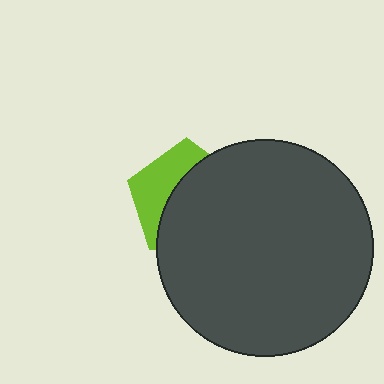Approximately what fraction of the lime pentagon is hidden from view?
Roughly 63% of the lime pentagon is hidden behind the dark gray circle.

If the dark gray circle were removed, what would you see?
You would see the complete lime pentagon.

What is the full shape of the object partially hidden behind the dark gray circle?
The partially hidden object is a lime pentagon.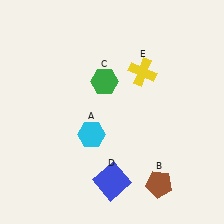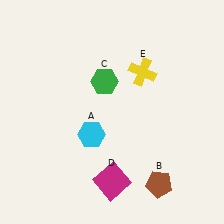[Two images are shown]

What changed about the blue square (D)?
In Image 1, D is blue. In Image 2, it changed to magenta.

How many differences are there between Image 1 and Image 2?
There is 1 difference between the two images.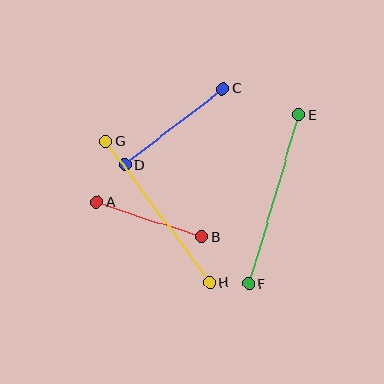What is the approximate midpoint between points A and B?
The midpoint is at approximately (149, 220) pixels.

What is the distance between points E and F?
The distance is approximately 176 pixels.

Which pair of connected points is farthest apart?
Points E and F are farthest apart.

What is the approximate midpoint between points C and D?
The midpoint is at approximately (174, 127) pixels.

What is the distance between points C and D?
The distance is approximately 124 pixels.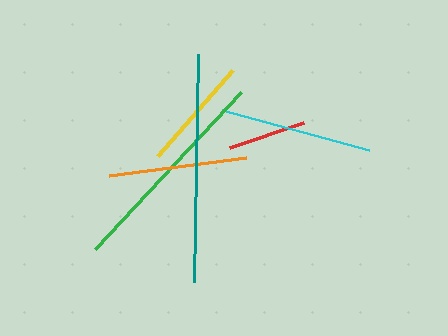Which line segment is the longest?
The teal line is the longest at approximately 227 pixels.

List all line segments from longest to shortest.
From longest to shortest: teal, green, cyan, orange, yellow, red.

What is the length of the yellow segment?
The yellow segment is approximately 114 pixels long.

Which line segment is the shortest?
The red line is the shortest at approximately 78 pixels.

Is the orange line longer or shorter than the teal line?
The teal line is longer than the orange line.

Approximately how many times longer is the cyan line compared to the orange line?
The cyan line is approximately 1.1 times the length of the orange line.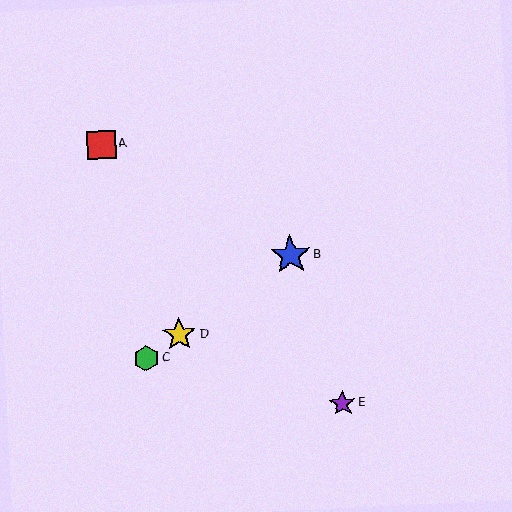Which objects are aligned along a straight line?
Objects B, C, D are aligned along a straight line.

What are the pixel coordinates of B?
Object B is at (291, 255).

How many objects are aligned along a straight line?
3 objects (B, C, D) are aligned along a straight line.